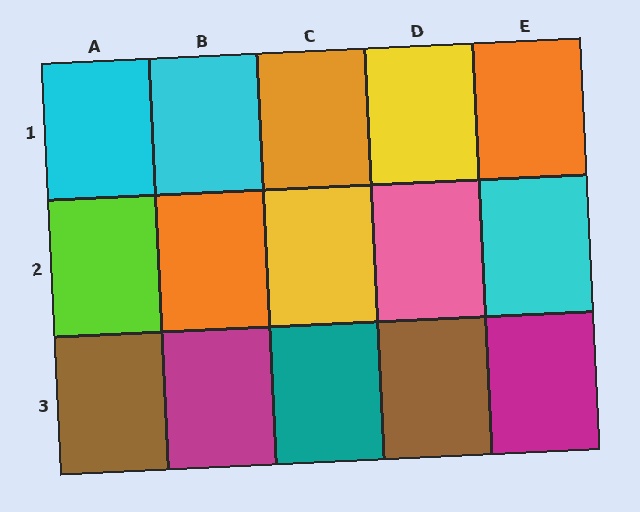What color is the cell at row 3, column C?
Teal.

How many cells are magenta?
2 cells are magenta.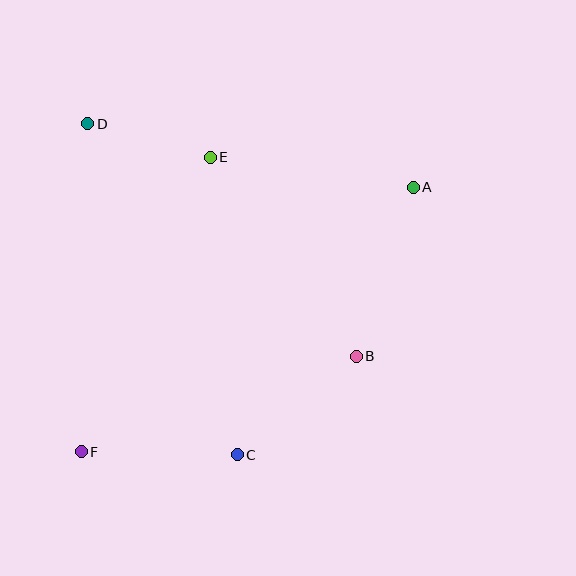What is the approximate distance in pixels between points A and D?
The distance between A and D is approximately 331 pixels.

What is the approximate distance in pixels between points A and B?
The distance between A and B is approximately 178 pixels.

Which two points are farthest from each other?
Points A and F are farthest from each other.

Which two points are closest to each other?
Points D and E are closest to each other.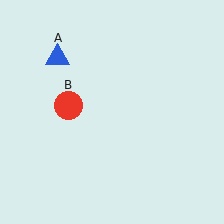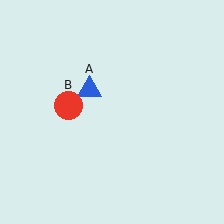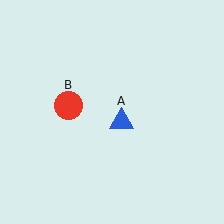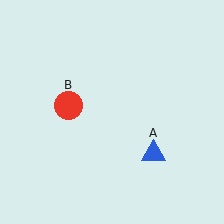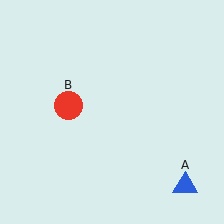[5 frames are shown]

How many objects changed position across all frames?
1 object changed position: blue triangle (object A).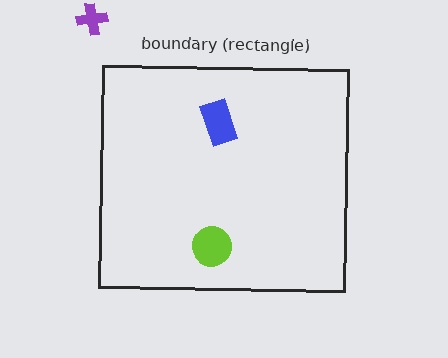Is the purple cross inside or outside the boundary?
Outside.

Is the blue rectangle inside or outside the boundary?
Inside.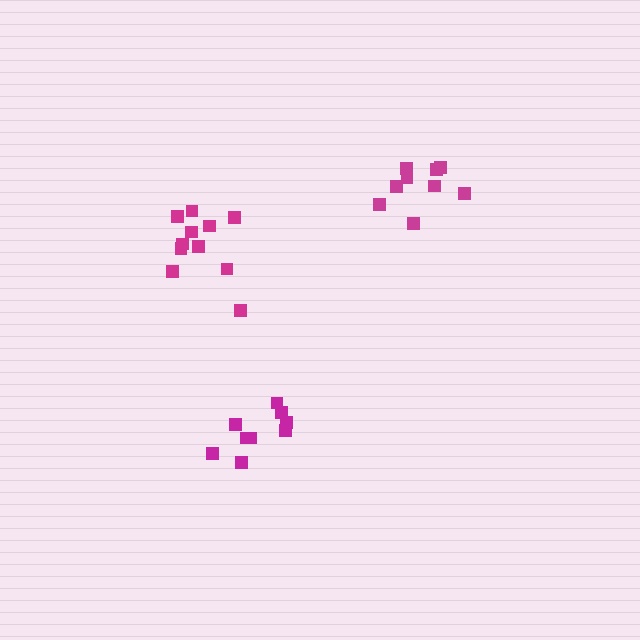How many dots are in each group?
Group 1: 11 dots, Group 2: 9 dots, Group 3: 9 dots (29 total).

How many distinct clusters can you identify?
There are 3 distinct clusters.